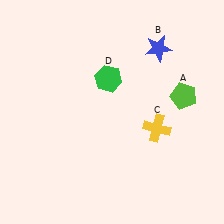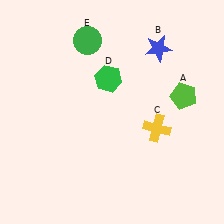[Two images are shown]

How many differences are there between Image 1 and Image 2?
There is 1 difference between the two images.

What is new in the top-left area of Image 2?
A green circle (E) was added in the top-left area of Image 2.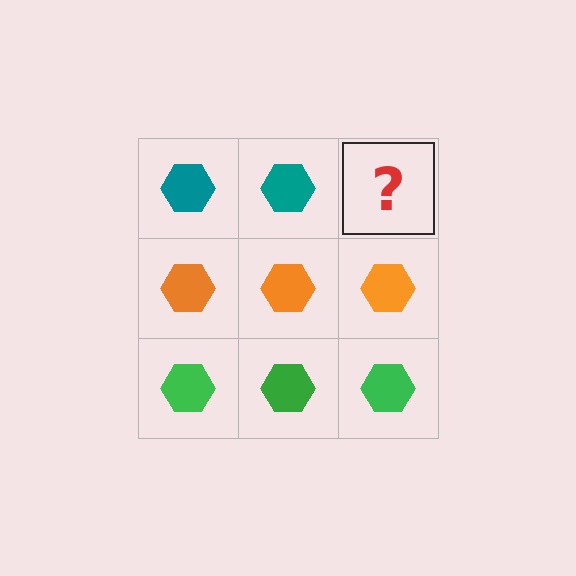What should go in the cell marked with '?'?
The missing cell should contain a teal hexagon.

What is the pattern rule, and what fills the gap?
The rule is that each row has a consistent color. The gap should be filled with a teal hexagon.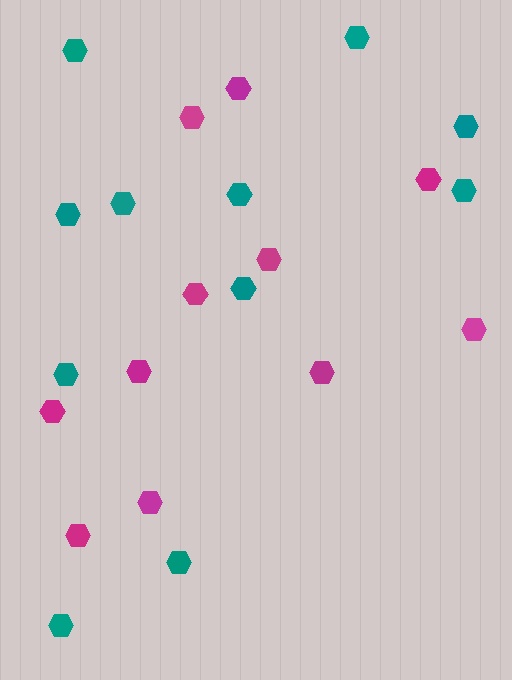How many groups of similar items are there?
There are 2 groups: one group of magenta hexagons (11) and one group of teal hexagons (11).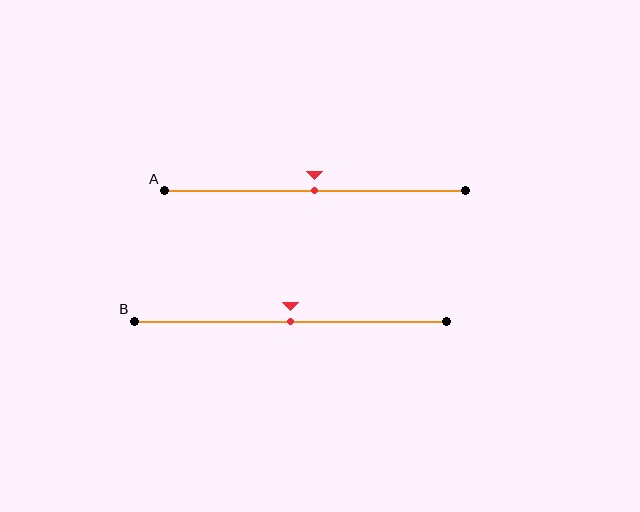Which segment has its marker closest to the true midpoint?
Segment A has its marker closest to the true midpoint.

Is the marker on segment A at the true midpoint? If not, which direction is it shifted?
Yes, the marker on segment A is at the true midpoint.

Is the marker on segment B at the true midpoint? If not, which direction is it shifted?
Yes, the marker on segment B is at the true midpoint.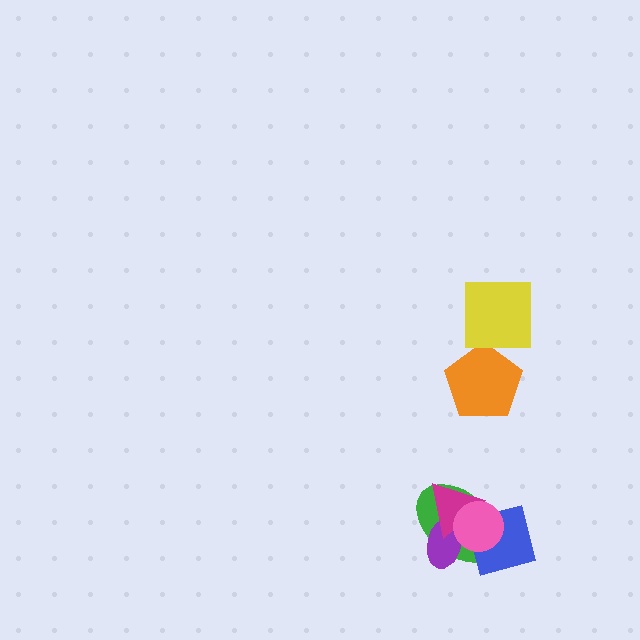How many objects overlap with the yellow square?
0 objects overlap with the yellow square.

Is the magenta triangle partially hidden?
Yes, it is partially covered by another shape.